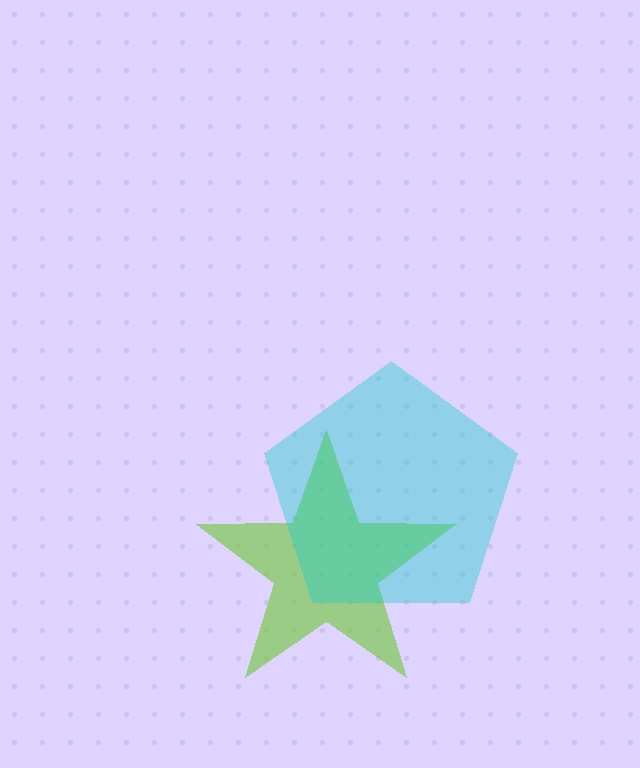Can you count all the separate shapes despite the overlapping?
Yes, there are 2 separate shapes.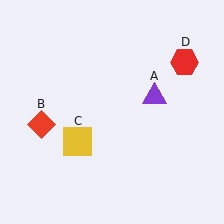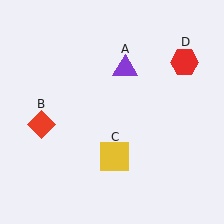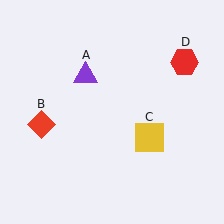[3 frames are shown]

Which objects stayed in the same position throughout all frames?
Red diamond (object B) and red hexagon (object D) remained stationary.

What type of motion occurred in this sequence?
The purple triangle (object A), yellow square (object C) rotated counterclockwise around the center of the scene.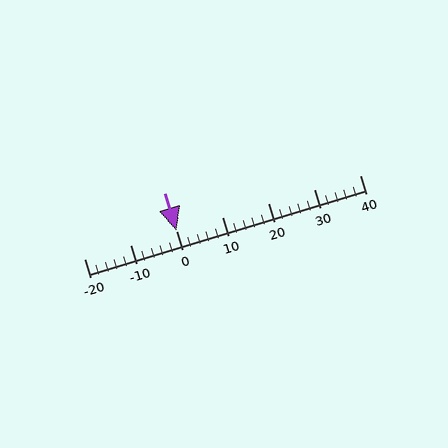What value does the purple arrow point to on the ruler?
The purple arrow points to approximately 0.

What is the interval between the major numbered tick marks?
The major tick marks are spaced 10 units apart.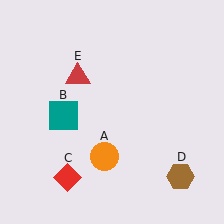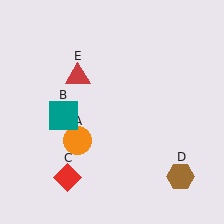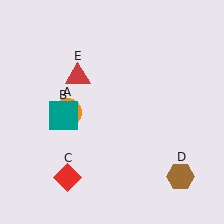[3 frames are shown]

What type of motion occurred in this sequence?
The orange circle (object A) rotated clockwise around the center of the scene.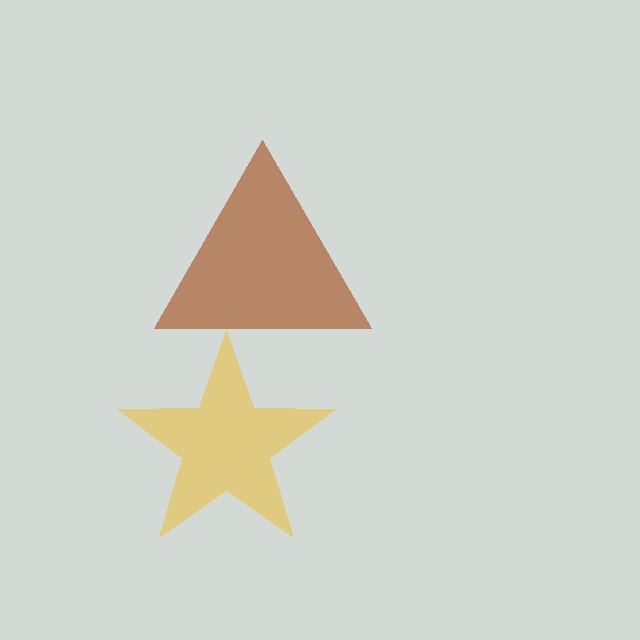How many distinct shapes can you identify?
There are 2 distinct shapes: a yellow star, a brown triangle.